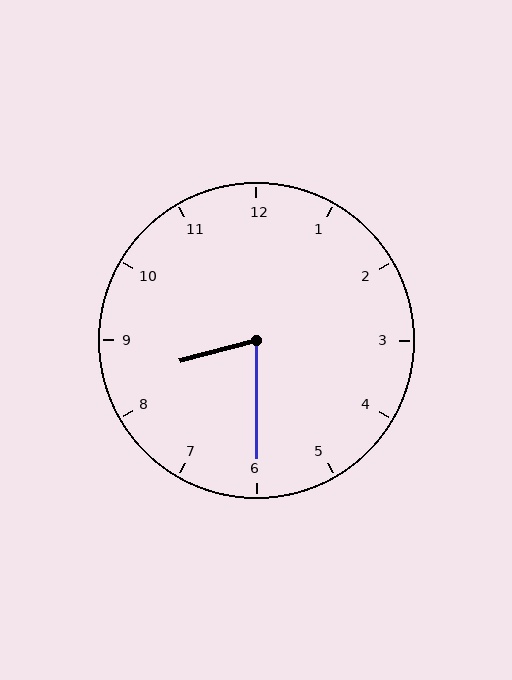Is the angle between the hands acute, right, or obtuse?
It is acute.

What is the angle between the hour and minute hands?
Approximately 75 degrees.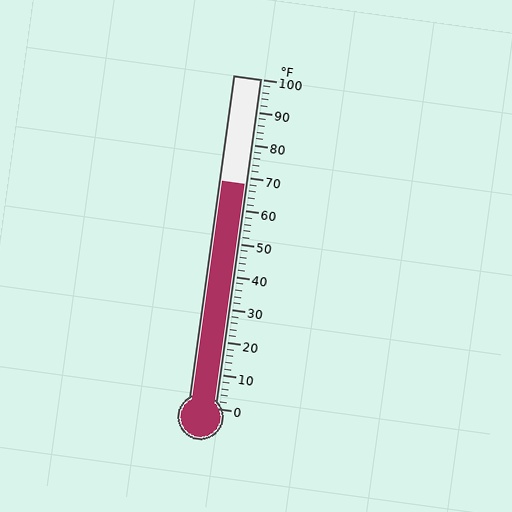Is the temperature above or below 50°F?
The temperature is above 50°F.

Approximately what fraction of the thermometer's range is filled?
The thermometer is filled to approximately 70% of its range.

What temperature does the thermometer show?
The thermometer shows approximately 68°F.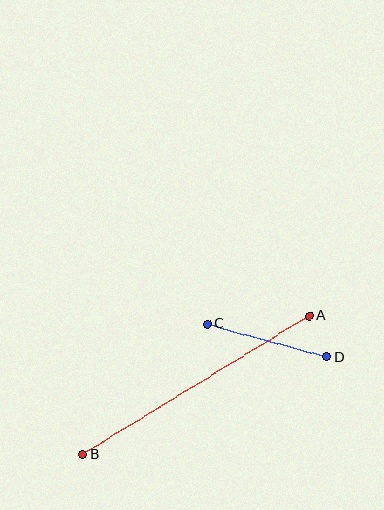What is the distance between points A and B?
The distance is approximately 265 pixels.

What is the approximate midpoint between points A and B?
The midpoint is at approximately (196, 385) pixels.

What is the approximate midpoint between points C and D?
The midpoint is at approximately (267, 340) pixels.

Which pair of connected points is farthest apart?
Points A and B are farthest apart.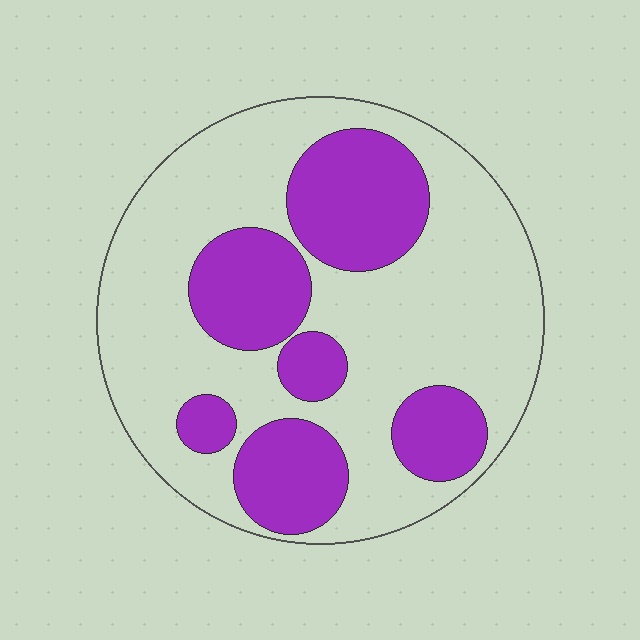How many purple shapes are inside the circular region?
6.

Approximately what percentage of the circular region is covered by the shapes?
Approximately 35%.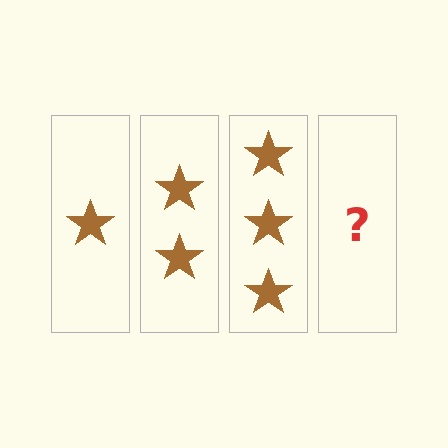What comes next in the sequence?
The next element should be 4 stars.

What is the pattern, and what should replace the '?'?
The pattern is that each step adds one more star. The '?' should be 4 stars.